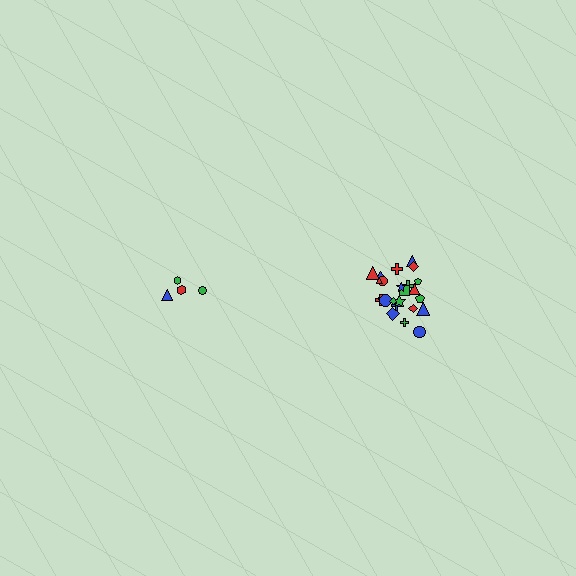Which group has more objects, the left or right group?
The right group.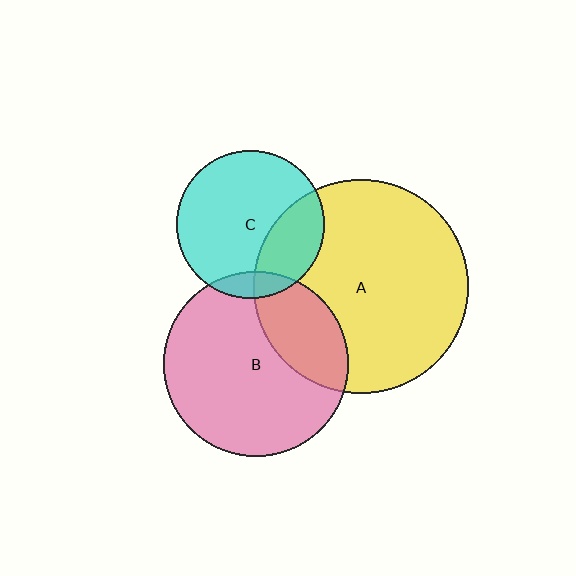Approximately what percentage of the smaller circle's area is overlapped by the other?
Approximately 25%.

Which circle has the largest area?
Circle A (yellow).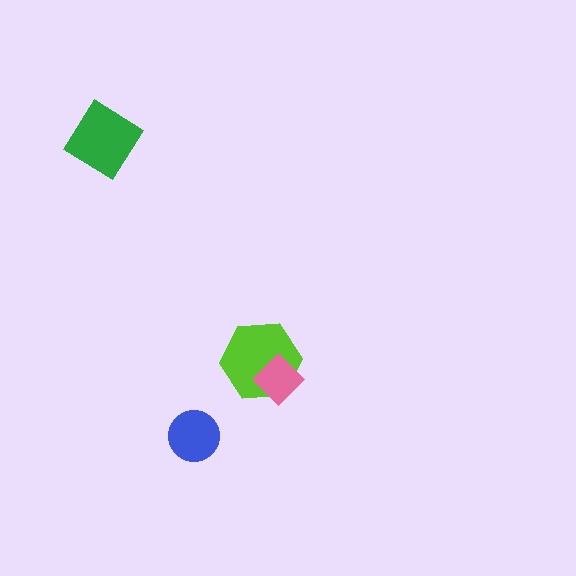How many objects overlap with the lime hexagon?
1 object overlaps with the lime hexagon.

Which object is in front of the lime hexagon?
The pink diamond is in front of the lime hexagon.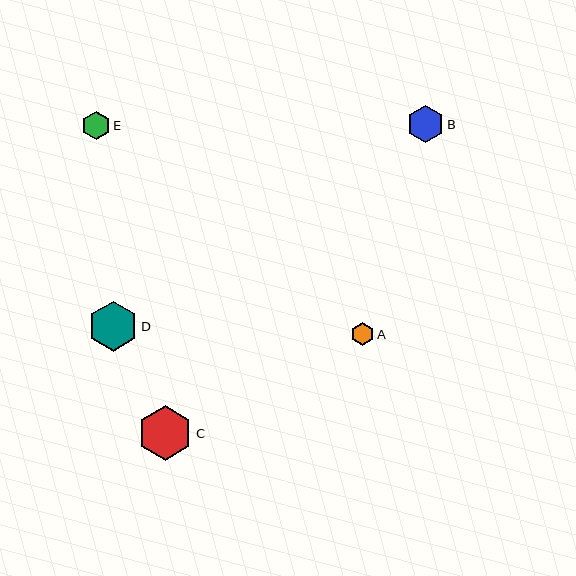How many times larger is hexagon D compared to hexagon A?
Hexagon D is approximately 2.1 times the size of hexagon A.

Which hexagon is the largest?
Hexagon C is the largest with a size of approximately 55 pixels.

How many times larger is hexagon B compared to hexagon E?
Hexagon B is approximately 1.3 times the size of hexagon E.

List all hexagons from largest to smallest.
From largest to smallest: C, D, B, E, A.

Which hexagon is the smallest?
Hexagon A is the smallest with a size of approximately 23 pixels.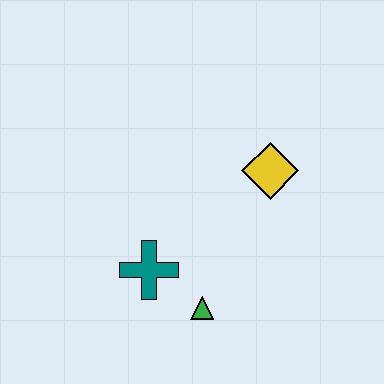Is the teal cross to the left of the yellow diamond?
Yes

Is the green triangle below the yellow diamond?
Yes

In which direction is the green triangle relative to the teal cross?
The green triangle is to the right of the teal cross.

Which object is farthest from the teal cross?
The yellow diamond is farthest from the teal cross.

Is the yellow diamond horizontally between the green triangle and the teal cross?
No